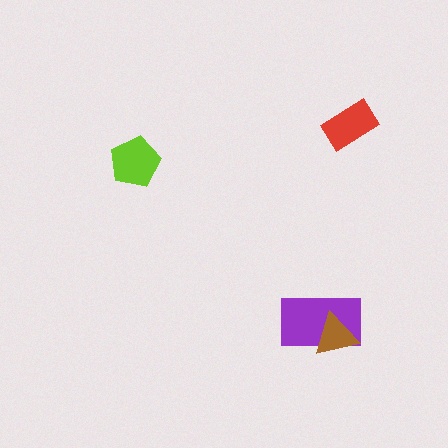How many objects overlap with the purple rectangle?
1 object overlaps with the purple rectangle.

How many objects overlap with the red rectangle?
0 objects overlap with the red rectangle.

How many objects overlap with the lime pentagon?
0 objects overlap with the lime pentagon.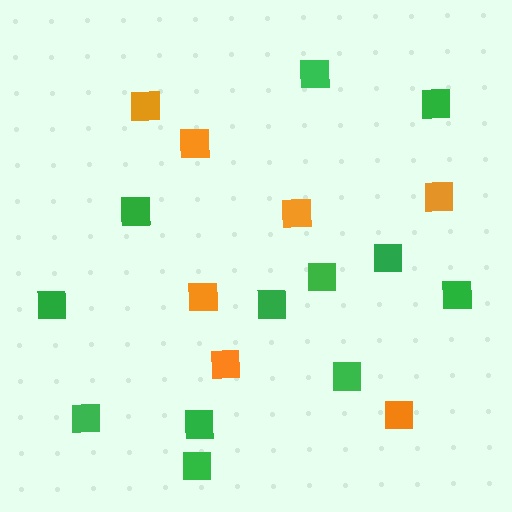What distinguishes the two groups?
There are 2 groups: one group of orange squares (7) and one group of green squares (12).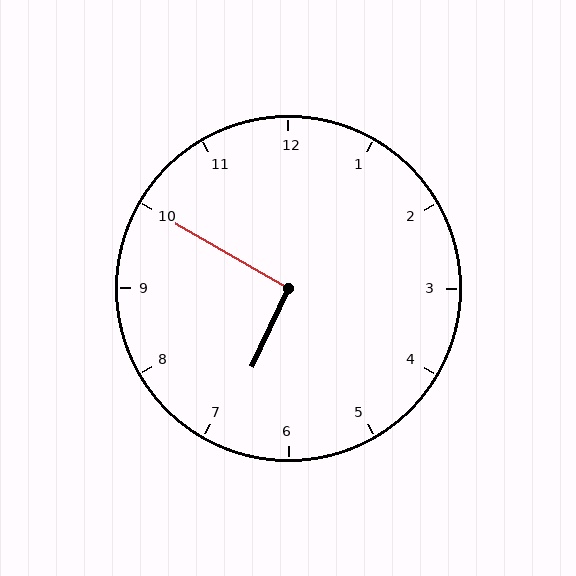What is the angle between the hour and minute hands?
Approximately 95 degrees.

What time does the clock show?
6:50.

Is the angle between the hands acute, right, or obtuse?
It is right.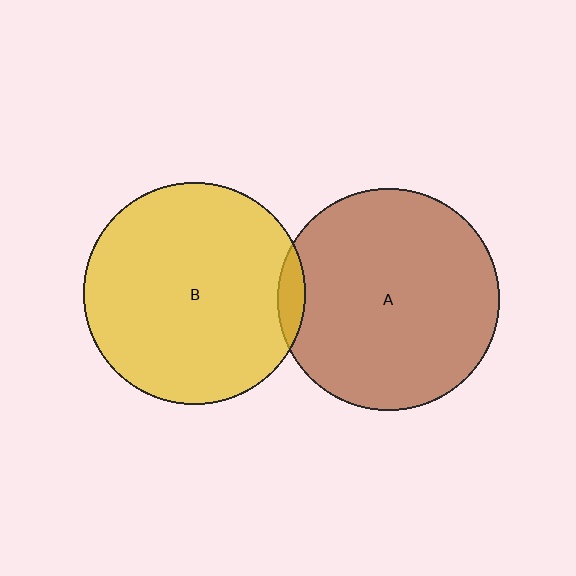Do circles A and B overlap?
Yes.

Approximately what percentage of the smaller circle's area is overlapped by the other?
Approximately 5%.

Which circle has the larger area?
Circle B (yellow).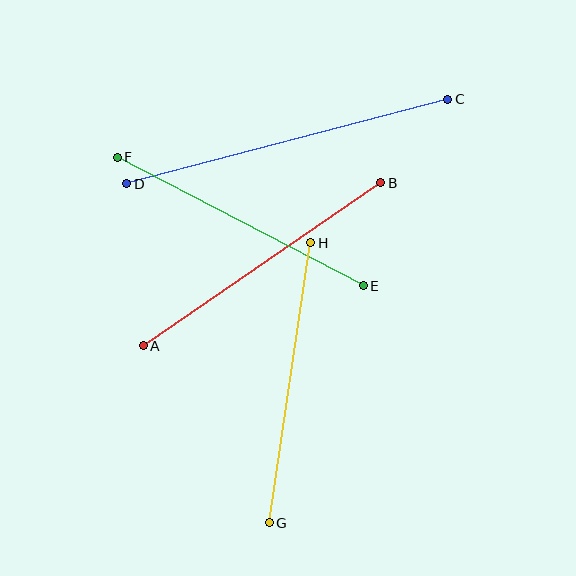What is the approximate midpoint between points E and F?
The midpoint is at approximately (240, 221) pixels.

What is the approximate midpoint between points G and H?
The midpoint is at approximately (290, 383) pixels.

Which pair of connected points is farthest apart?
Points C and D are farthest apart.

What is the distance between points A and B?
The distance is approximately 288 pixels.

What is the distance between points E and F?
The distance is approximately 278 pixels.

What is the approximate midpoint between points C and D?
The midpoint is at approximately (287, 141) pixels.